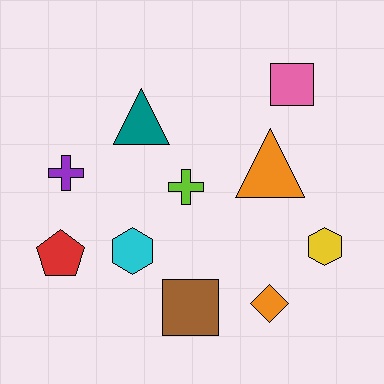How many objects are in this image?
There are 10 objects.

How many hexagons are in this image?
There are 2 hexagons.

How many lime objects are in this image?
There is 1 lime object.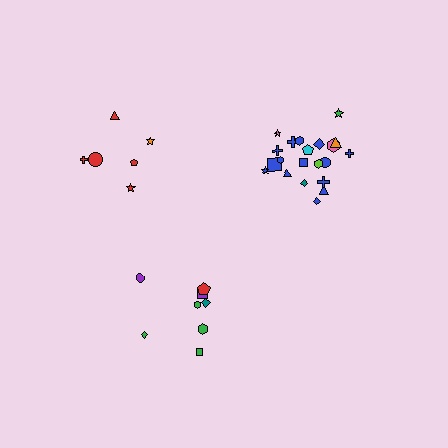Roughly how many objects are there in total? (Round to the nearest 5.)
Roughly 35 objects in total.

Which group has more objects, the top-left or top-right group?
The top-right group.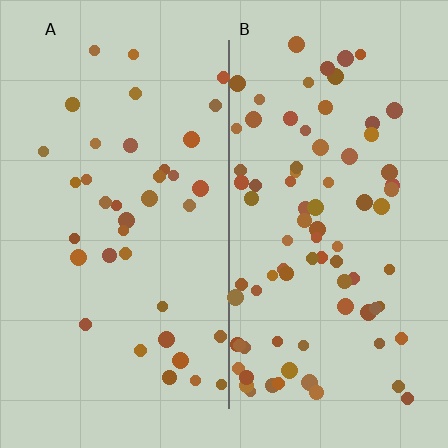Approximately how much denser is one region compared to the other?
Approximately 2.2× — region B over region A.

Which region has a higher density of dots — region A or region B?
B (the right).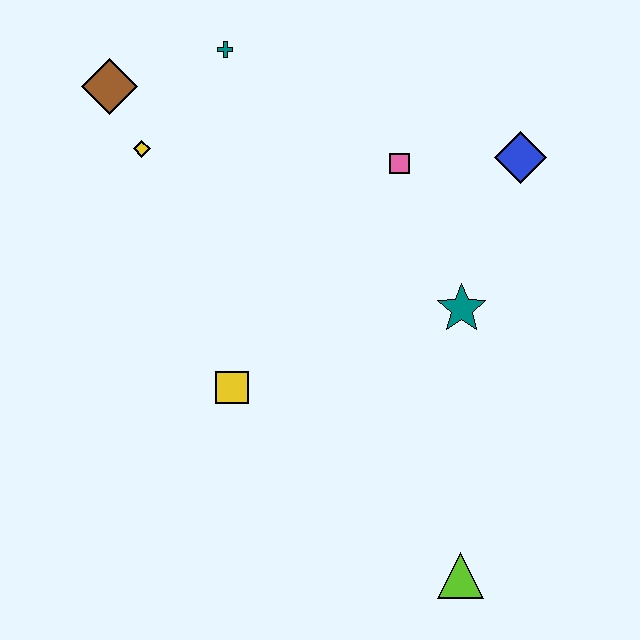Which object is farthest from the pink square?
The lime triangle is farthest from the pink square.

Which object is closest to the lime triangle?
The teal star is closest to the lime triangle.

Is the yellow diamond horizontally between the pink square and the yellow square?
No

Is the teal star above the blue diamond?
No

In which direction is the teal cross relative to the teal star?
The teal cross is above the teal star.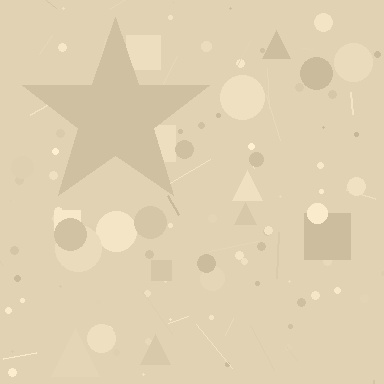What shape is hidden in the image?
A star is hidden in the image.